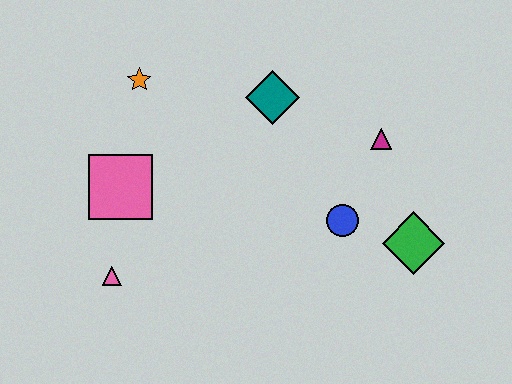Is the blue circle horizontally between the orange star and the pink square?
No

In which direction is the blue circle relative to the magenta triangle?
The blue circle is below the magenta triangle.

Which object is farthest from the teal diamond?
The pink triangle is farthest from the teal diamond.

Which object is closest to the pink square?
The pink triangle is closest to the pink square.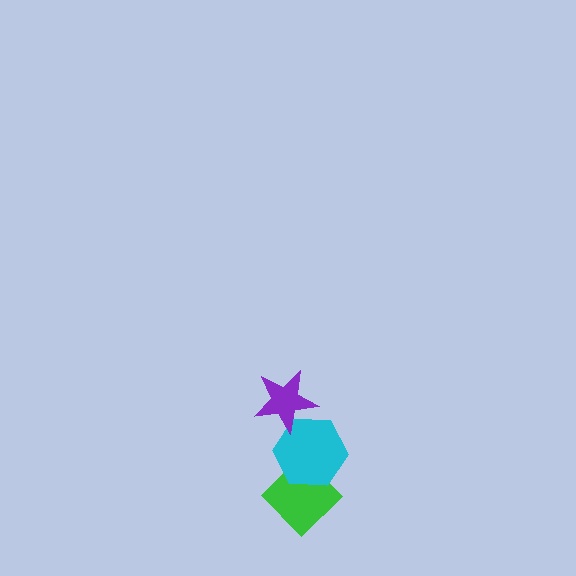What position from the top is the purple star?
The purple star is 1st from the top.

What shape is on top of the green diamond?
The cyan hexagon is on top of the green diamond.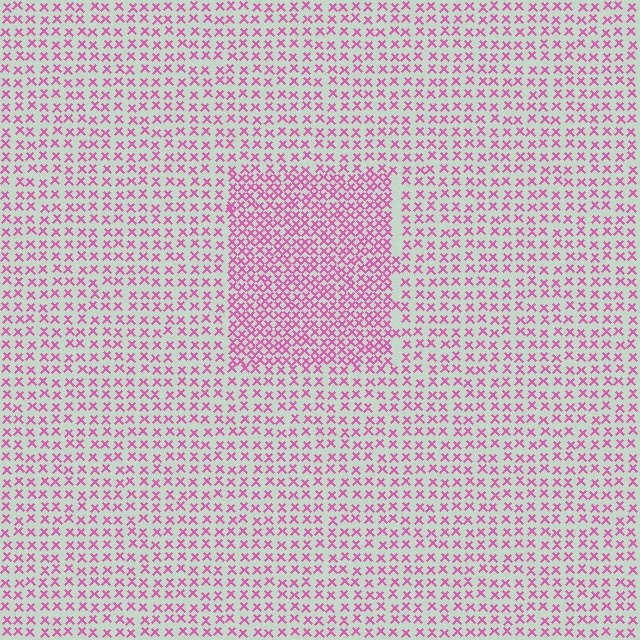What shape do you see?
I see a rectangle.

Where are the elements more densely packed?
The elements are more densely packed inside the rectangle boundary.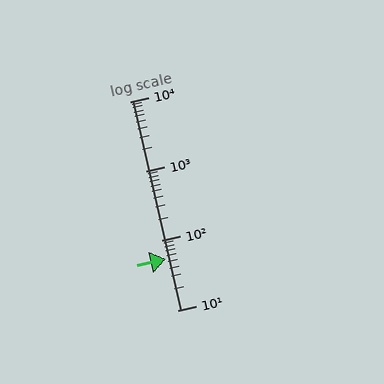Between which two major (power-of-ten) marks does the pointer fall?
The pointer is between 10 and 100.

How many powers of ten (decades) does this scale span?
The scale spans 3 decades, from 10 to 10000.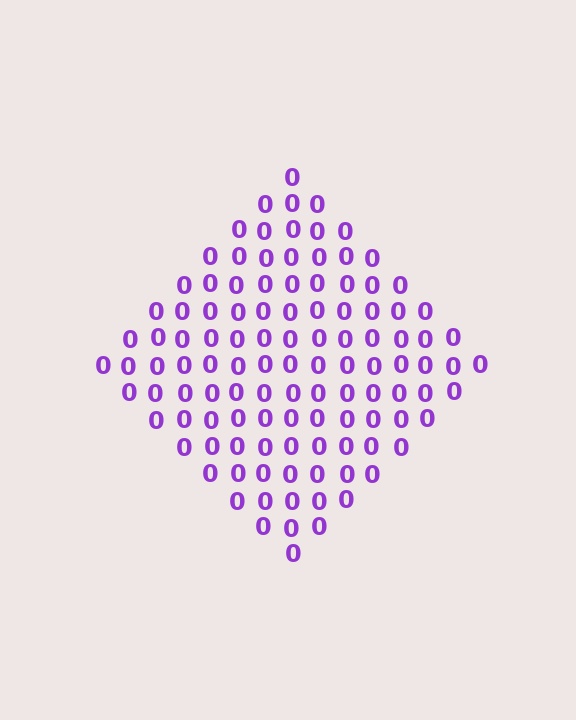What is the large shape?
The large shape is a diamond.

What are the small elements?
The small elements are digit 0's.